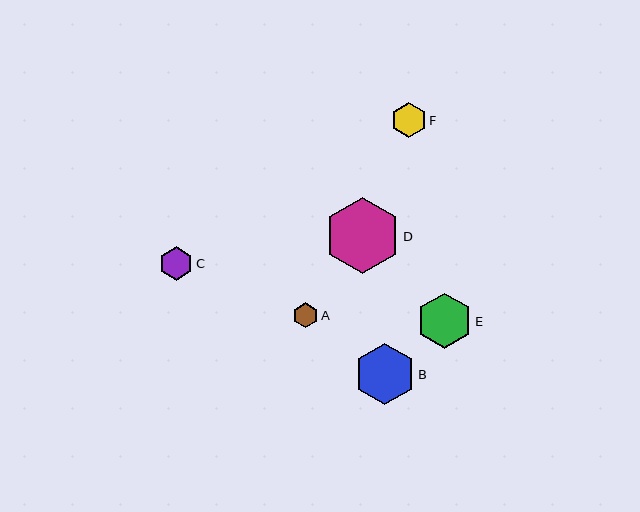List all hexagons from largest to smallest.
From largest to smallest: D, B, E, F, C, A.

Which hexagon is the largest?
Hexagon D is the largest with a size of approximately 76 pixels.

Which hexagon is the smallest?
Hexagon A is the smallest with a size of approximately 25 pixels.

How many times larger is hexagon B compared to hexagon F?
Hexagon B is approximately 1.8 times the size of hexagon F.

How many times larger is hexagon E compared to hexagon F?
Hexagon E is approximately 1.6 times the size of hexagon F.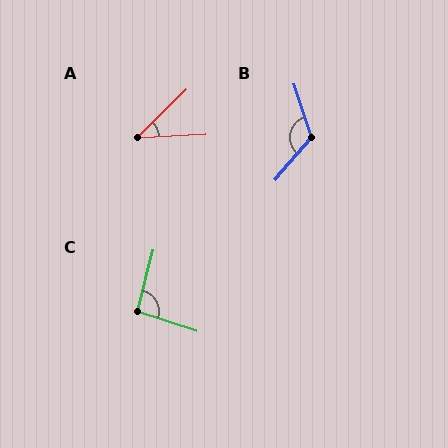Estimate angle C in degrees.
Approximately 94 degrees.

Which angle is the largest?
B, at approximately 121 degrees.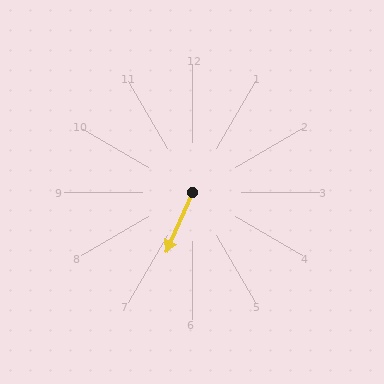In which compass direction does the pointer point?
Southwest.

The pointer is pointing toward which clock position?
Roughly 7 o'clock.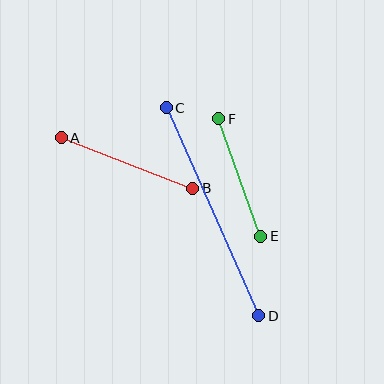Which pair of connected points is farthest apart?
Points C and D are farthest apart.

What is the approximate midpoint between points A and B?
The midpoint is at approximately (127, 163) pixels.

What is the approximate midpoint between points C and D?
The midpoint is at approximately (213, 212) pixels.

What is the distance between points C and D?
The distance is approximately 228 pixels.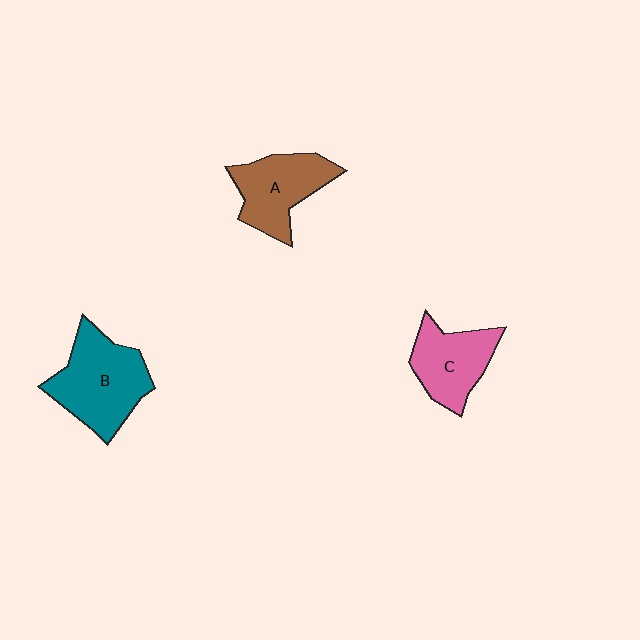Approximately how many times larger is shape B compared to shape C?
Approximately 1.4 times.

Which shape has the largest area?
Shape B (teal).